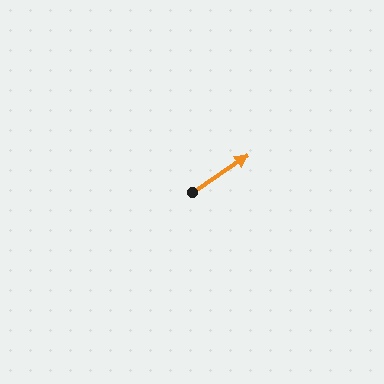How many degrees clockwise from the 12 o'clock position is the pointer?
Approximately 56 degrees.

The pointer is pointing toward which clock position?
Roughly 2 o'clock.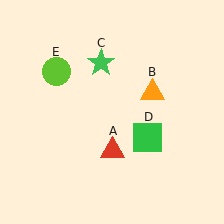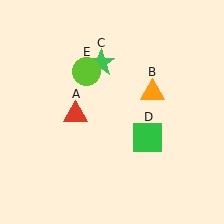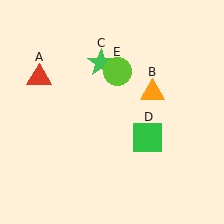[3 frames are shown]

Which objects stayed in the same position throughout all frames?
Orange triangle (object B) and green star (object C) and green square (object D) remained stationary.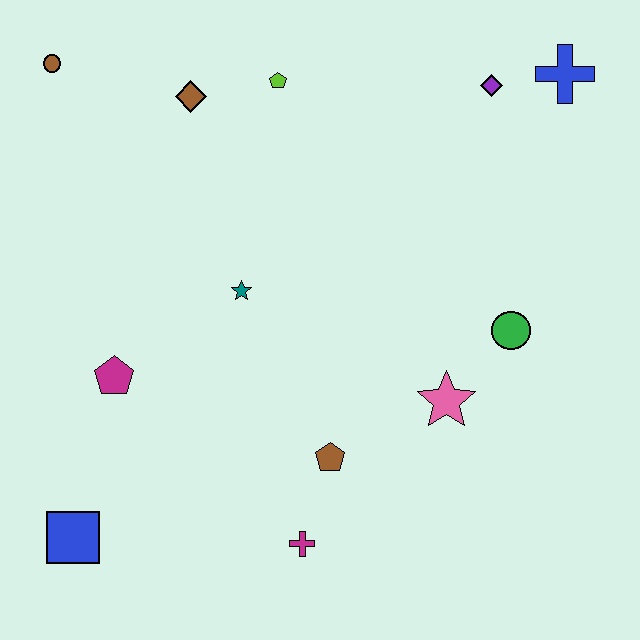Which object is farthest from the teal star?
The blue cross is farthest from the teal star.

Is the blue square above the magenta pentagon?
No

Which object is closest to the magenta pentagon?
The teal star is closest to the magenta pentagon.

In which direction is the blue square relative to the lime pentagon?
The blue square is below the lime pentagon.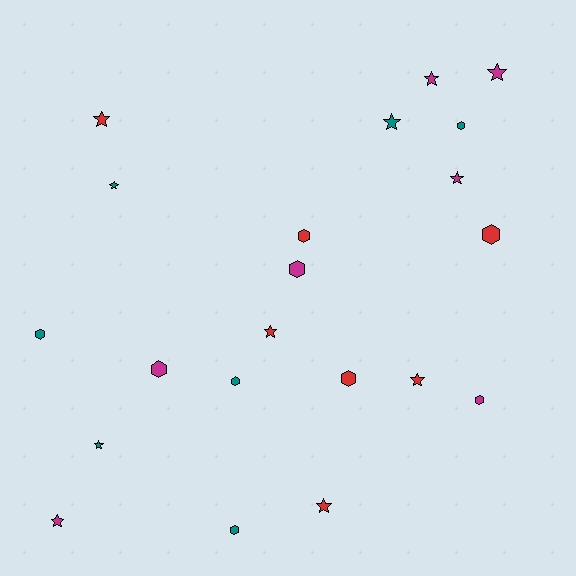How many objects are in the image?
There are 21 objects.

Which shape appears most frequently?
Star, with 11 objects.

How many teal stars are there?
There are 3 teal stars.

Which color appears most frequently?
Magenta, with 7 objects.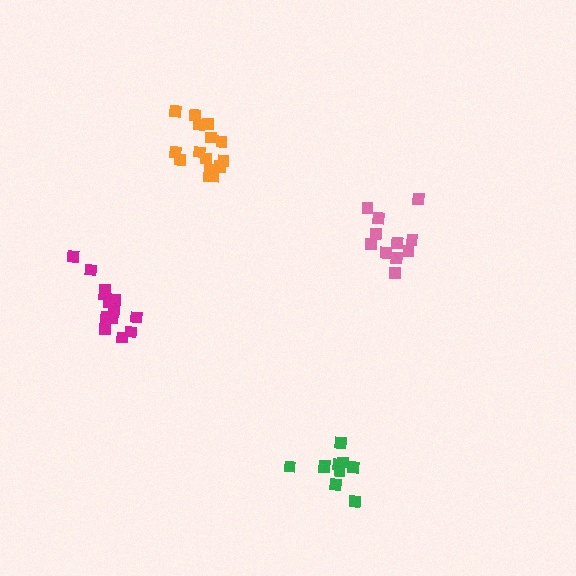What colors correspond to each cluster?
The clusters are colored: pink, magenta, green, orange.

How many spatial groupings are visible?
There are 4 spatial groupings.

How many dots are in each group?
Group 1: 11 dots, Group 2: 14 dots, Group 3: 10 dots, Group 4: 15 dots (50 total).